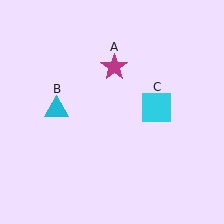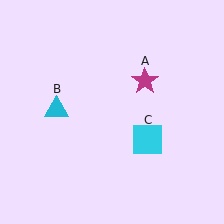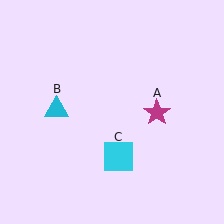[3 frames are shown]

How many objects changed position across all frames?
2 objects changed position: magenta star (object A), cyan square (object C).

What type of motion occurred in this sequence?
The magenta star (object A), cyan square (object C) rotated clockwise around the center of the scene.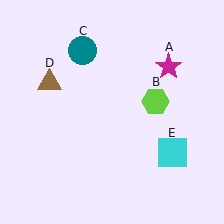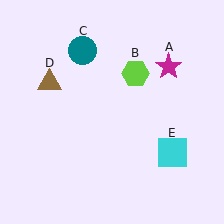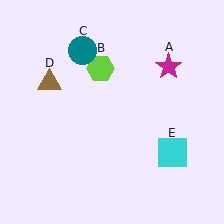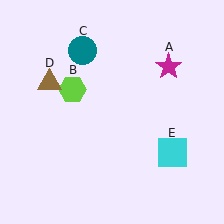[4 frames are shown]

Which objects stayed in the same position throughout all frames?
Magenta star (object A) and teal circle (object C) and brown triangle (object D) and cyan square (object E) remained stationary.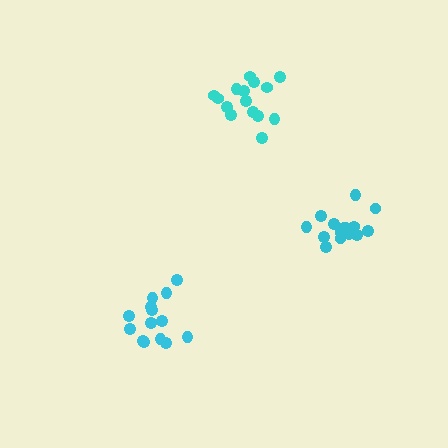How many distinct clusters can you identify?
There are 3 distinct clusters.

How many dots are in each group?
Group 1: 14 dots, Group 2: 15 dots, Group 3: 15 dots (44 total).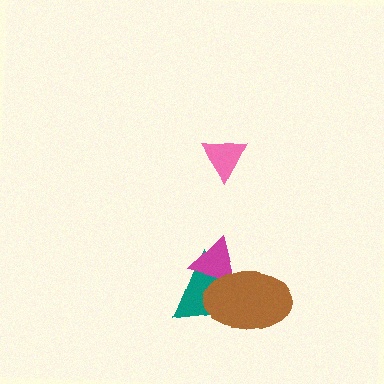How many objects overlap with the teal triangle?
2 objects overlap with the teal triangle.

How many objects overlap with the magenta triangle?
2 objects overlap with the magenta triangle.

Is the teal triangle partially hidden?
Yes, it is partially covered by another shape.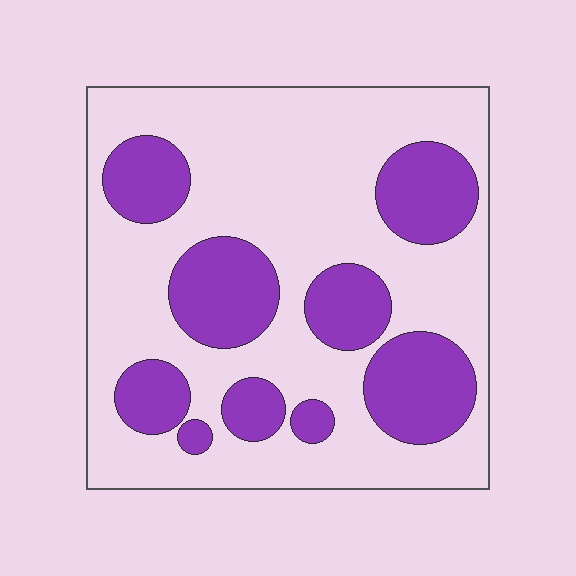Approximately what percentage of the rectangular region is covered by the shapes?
Approximately 30%.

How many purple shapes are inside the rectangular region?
9.